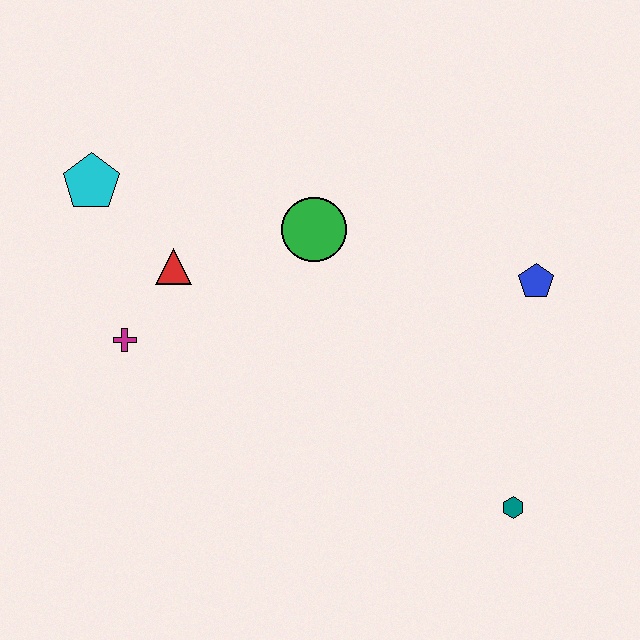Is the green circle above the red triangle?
Yes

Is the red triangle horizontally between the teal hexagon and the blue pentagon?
No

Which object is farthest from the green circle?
The teal hexagon is farthest from the green circle.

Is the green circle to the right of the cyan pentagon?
Yes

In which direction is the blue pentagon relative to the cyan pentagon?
The blue pentagon is to the right of the cyan pentagon.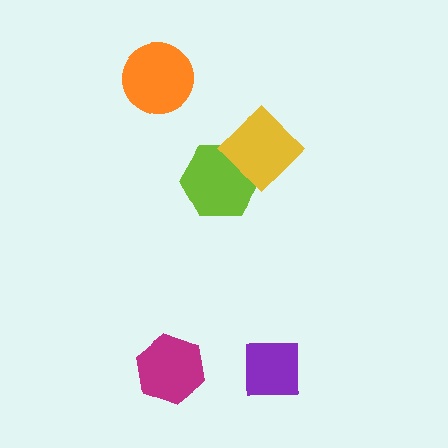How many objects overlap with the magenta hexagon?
0 objects overlap with the magenta hexagon.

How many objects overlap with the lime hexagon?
1 object overlaps with the lime hexagon.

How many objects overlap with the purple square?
0 objects overlap with the purple square.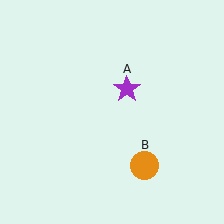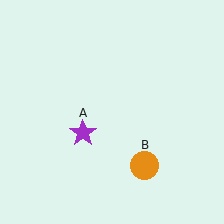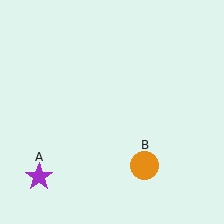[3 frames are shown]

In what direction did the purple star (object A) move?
The purple star (object A) moved down and to the left.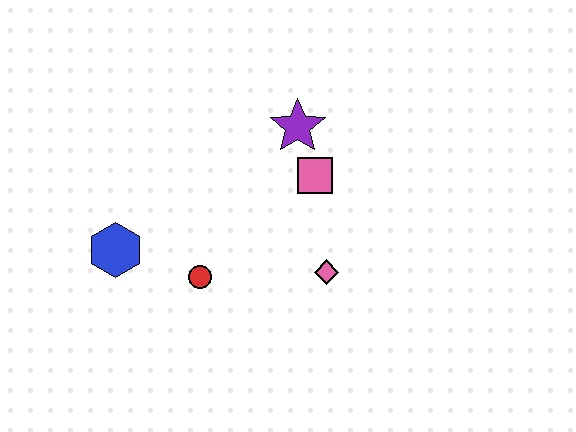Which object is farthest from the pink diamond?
The blue hexagon is farthest from the pink diamond.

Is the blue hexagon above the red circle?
Yes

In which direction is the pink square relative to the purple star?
The pink square is below the purple star.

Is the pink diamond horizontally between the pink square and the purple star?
No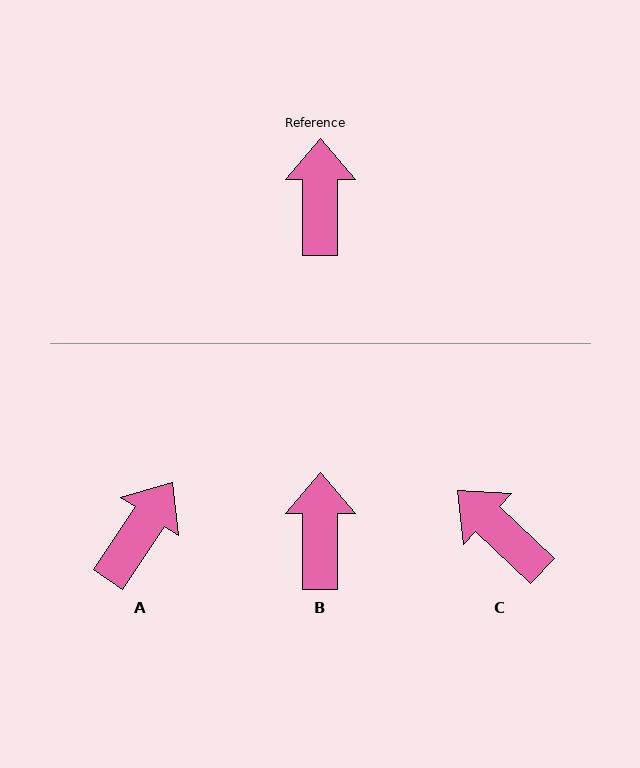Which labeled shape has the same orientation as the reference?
B.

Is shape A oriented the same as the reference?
No, it is off by about 33 degrees.